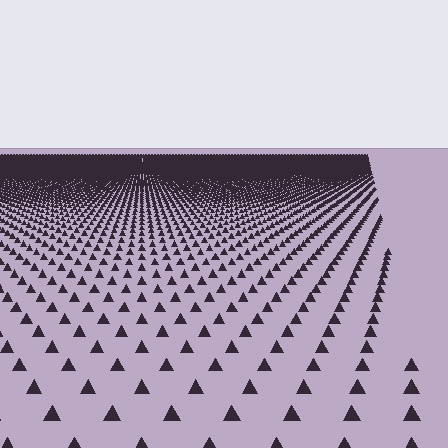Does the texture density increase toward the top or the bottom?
Density increases toward the top.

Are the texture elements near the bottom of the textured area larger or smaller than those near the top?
Larger. Near the bottom, elements are closer to the viewer and appear at a bigger on-screen size.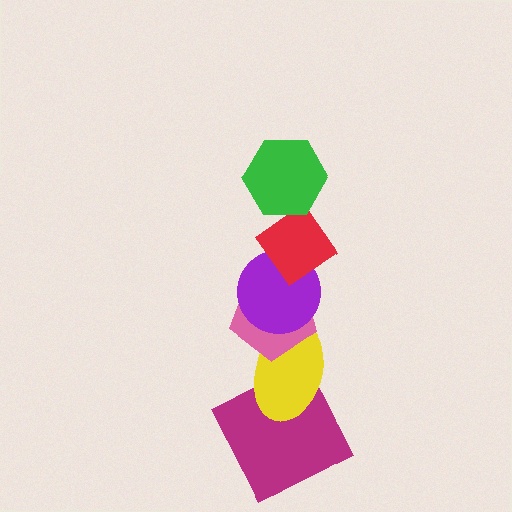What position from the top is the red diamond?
The red diamond is 2nd from the top.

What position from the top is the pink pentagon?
The pink pentagon is 4th from the top.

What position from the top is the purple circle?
The purple circle is 3rd from the top.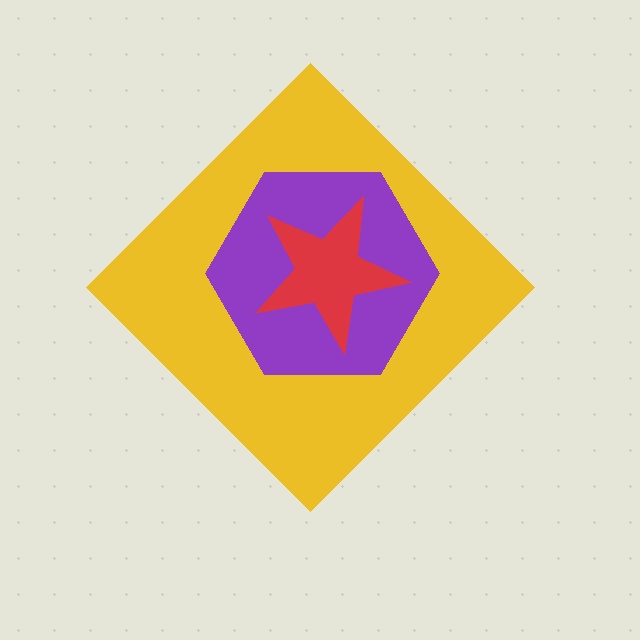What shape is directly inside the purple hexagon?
The red star.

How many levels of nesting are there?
3.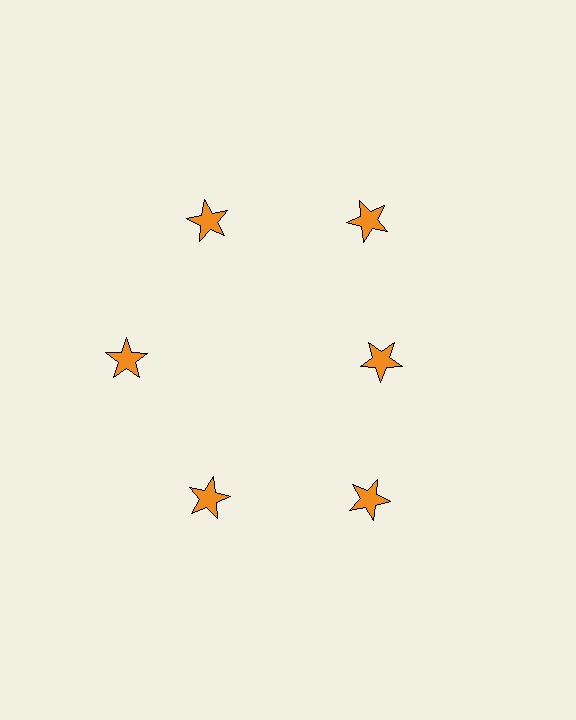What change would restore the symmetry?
The symmetry would be restored by moving it outward, back onto the ring so that all 6 stars sit at equal angles and equal distance from the center.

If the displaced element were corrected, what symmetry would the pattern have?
It would have 6-fold rotational symmetry — the pattern would map onto itself every 60 degrees.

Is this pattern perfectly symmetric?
No. The 6 orange stars are arranged in a ring, but one element near the 3 o'clock position is pulled inward toward the center, breaking the 6-fold rotational symmetry.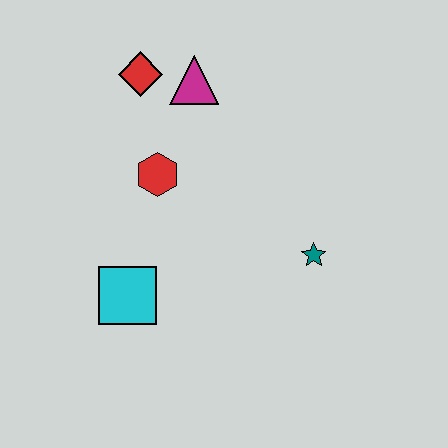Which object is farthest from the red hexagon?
The teal star is farthest from the red hexagon.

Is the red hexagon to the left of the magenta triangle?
Yes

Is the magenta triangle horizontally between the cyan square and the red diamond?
No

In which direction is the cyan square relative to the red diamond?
The cyan square is below the red diamond.